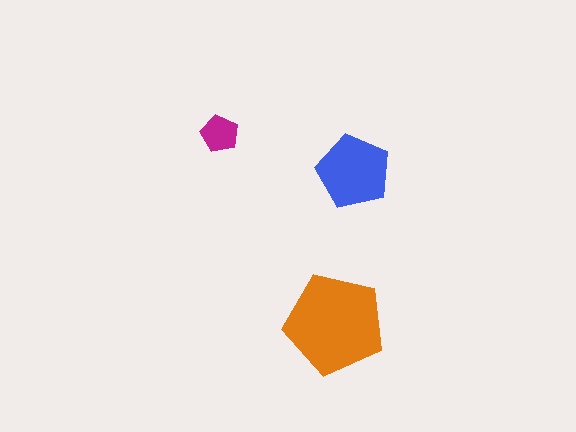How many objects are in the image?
There are 3 objects in the image.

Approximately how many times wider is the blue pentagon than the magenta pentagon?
About 2 times wider.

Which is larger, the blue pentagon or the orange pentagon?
The orange one.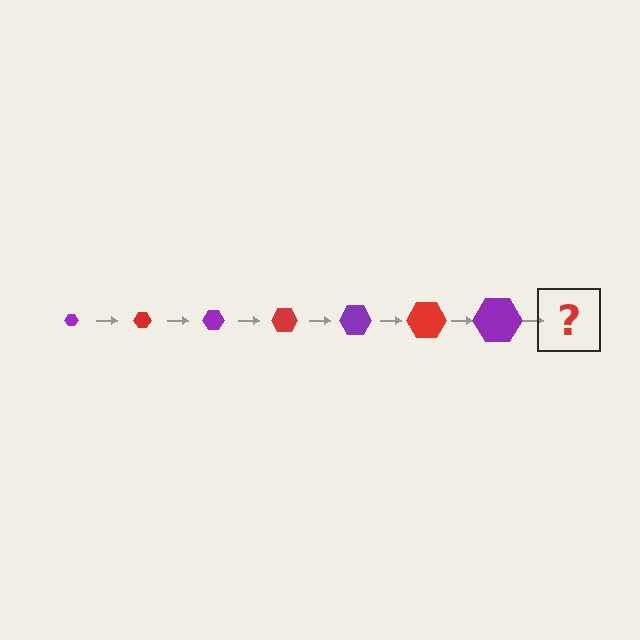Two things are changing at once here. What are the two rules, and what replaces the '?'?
The two rules are that the hexagon grows larger each step and the color cycles through purple and red. The '?' should be a red hexagon, larger than the previous one.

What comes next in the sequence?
The next element should be a red hexagon, larger than the previous one.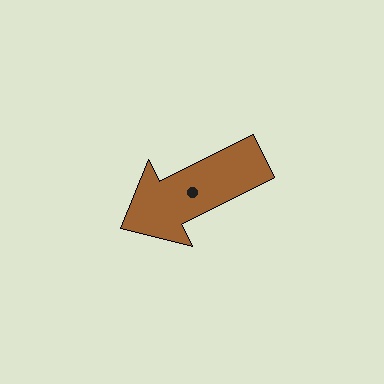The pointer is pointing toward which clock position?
Roughly 8 o'clock.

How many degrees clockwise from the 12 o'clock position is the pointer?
Approximately 243 degrees.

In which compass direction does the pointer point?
Southwest.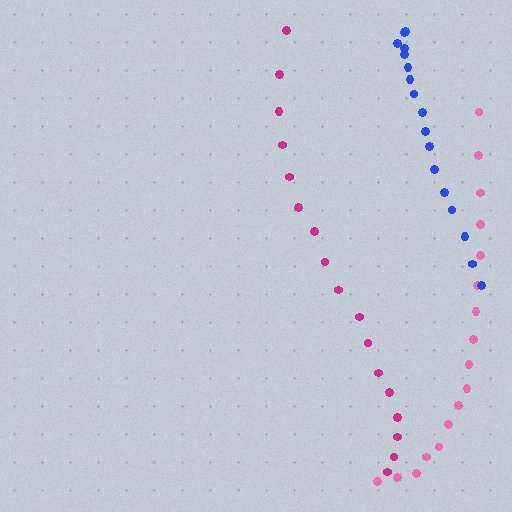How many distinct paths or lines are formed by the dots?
There are 3 distinct paths.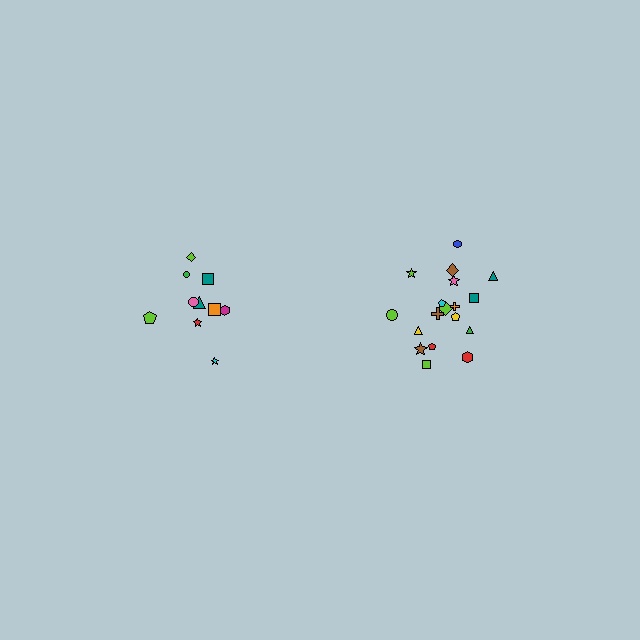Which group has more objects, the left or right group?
The right group.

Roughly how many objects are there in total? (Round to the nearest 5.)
Roughly 30 objects in total.